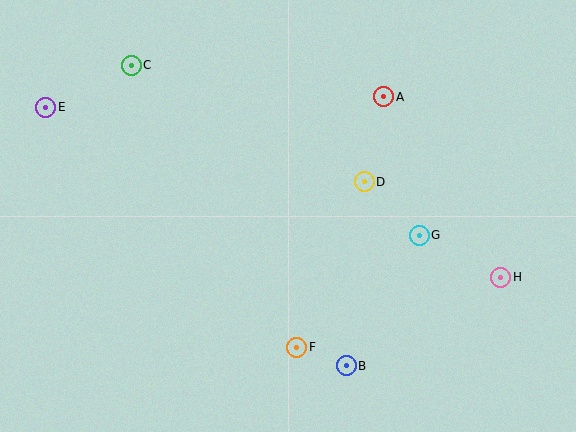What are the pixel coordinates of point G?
Point G is at (419, 235).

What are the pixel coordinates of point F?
Point F is at (297, 347).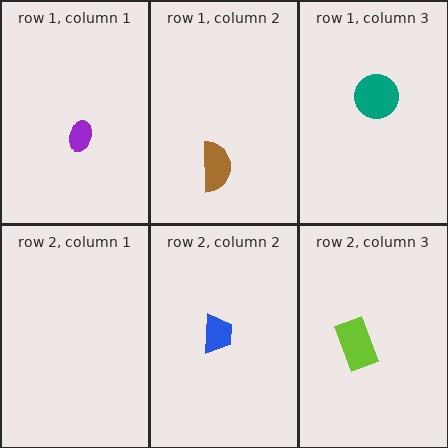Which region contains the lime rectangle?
The row 2, column 3 region.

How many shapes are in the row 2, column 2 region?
1.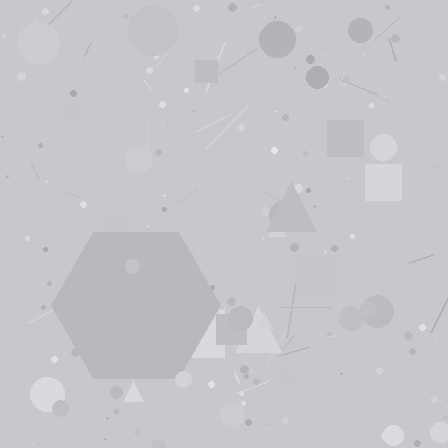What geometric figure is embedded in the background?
A hexagon is embedded in the background.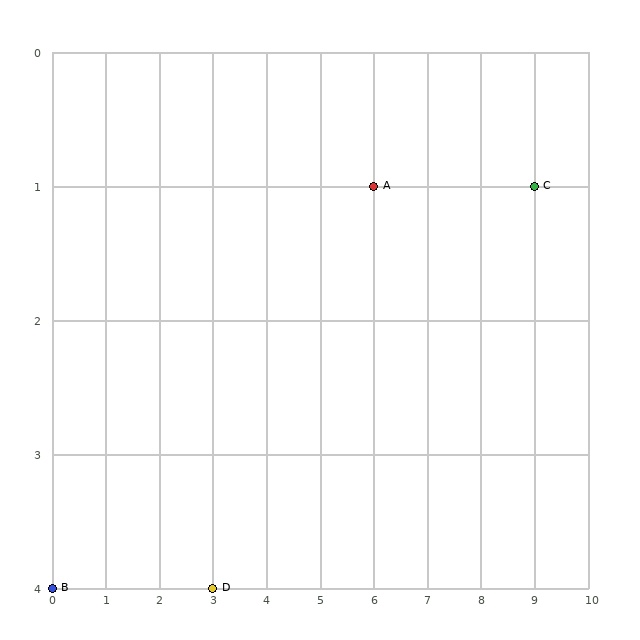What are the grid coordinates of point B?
Point B is at grid coordinates (0, 4).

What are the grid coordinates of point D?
Point D is at grid coordinates (3, 4).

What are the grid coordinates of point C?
Point C is at grid coordinates (9, 1).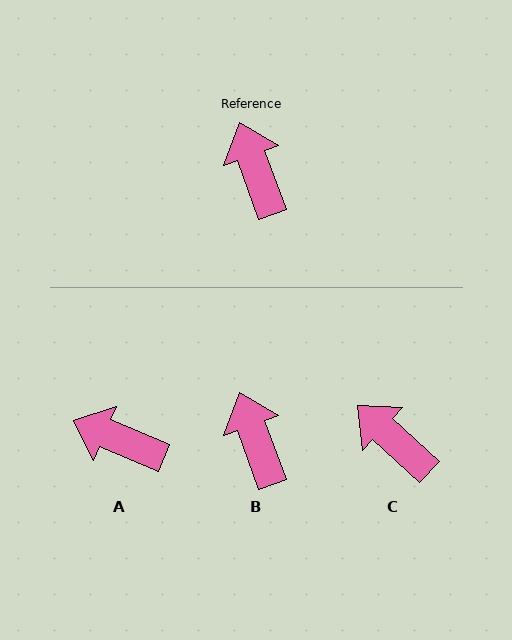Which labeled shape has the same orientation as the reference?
B.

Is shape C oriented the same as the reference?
No, it is off by about 27 degrees.